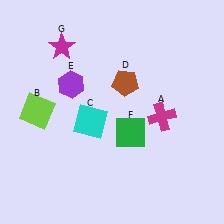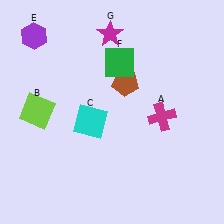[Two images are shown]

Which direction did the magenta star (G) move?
The magenta star (G) moved right.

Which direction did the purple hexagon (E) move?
The purple hexagon (E) moved up.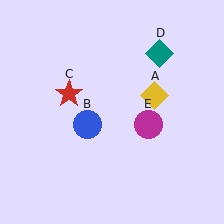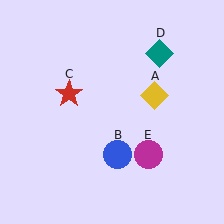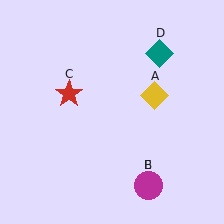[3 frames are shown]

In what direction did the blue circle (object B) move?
The blue circle (object B) moved down and to the right.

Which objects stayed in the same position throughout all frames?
Yellow diamond (object A) and red star (object C) and teal diamond (object D) remained stationary.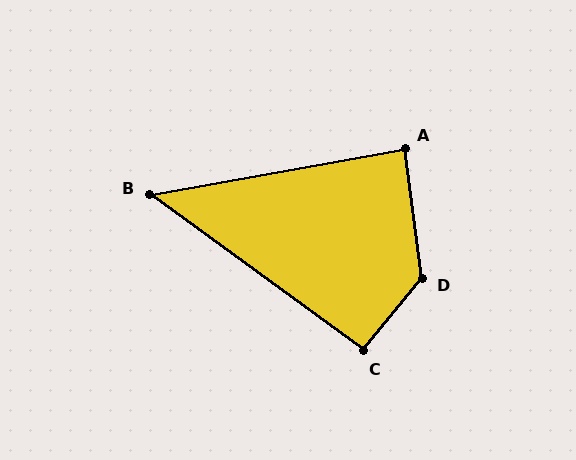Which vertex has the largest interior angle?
D, at approximately 134 degrees.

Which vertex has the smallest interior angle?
B, at approximately 46 degrees.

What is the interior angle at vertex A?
Approximately 87 degrees (approximately right).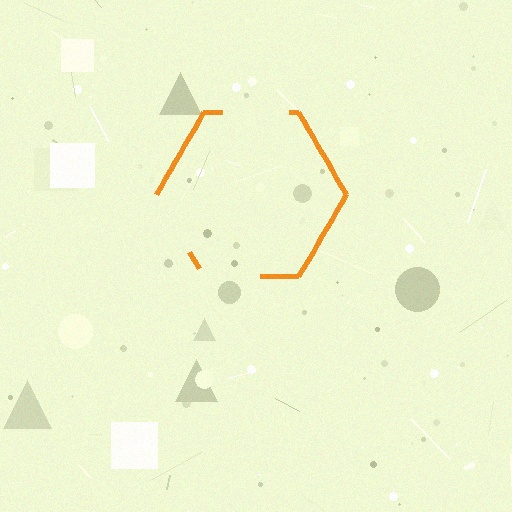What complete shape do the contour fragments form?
The contour fragments form a hexagon.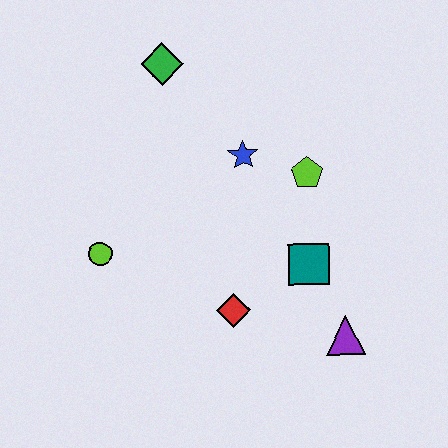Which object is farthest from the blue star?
The purple triangle is farthest from the blue star.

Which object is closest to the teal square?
The purple triangle is closest to the teal square.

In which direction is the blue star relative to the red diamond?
The blue star is above the red diamond.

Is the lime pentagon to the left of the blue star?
No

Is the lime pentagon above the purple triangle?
Yes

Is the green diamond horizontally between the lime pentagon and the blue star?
No